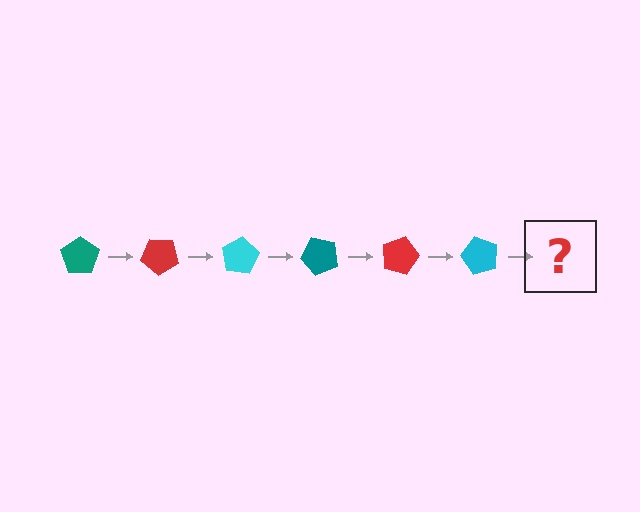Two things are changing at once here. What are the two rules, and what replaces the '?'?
The two rules are that it rotates 40 degrees each step and the color cycles through teal, red, and cyan. The '?' should be a teal pentagon, rotated 240 degrees from the start.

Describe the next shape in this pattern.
It should be a teal pentagon, rotated 240 degrees from the start.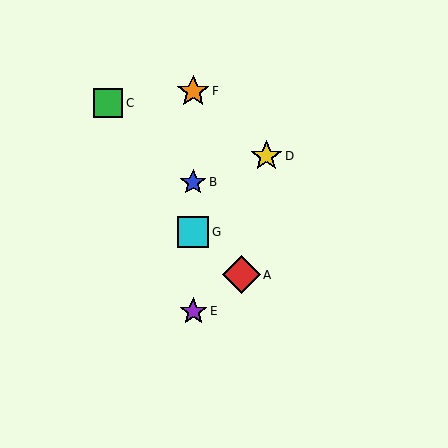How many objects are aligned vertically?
4 objects (B, E, F, G) are aligned vertically.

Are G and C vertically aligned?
No, G is at x≈193 and C is at x≈108.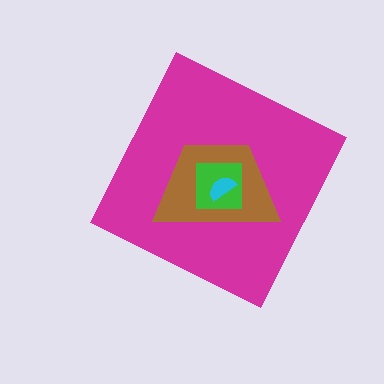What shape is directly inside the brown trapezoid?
The green square.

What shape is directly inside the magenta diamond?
The brown trapezoid.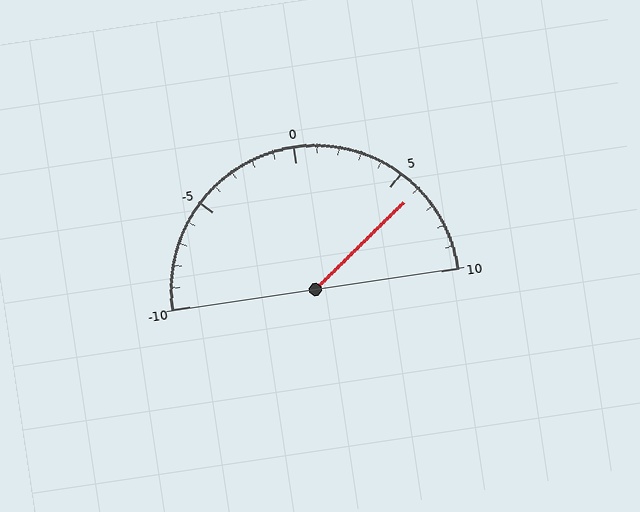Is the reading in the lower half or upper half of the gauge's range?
The reading is in the upper half of the range (-10 to 10).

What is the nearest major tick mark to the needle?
The nearest major tick mark is 5.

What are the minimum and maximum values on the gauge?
The gauge ranges from -10 to 10.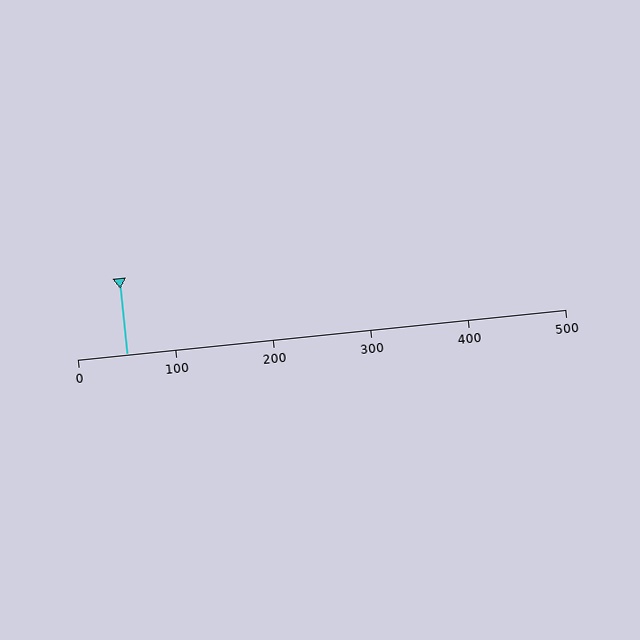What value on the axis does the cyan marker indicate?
The marker indicates approximately 50.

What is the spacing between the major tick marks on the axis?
The major ticks are spaced 100 apart.